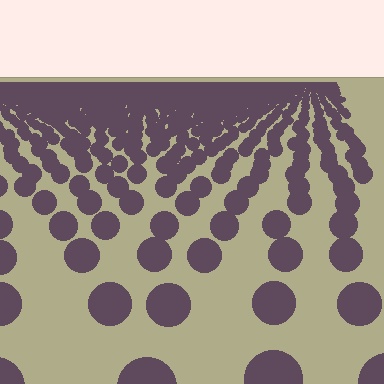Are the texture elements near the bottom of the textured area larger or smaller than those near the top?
Larger. Near the bottom, elements are closer to the viewer and appear at a bigger on-screen size.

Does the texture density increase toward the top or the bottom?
Density increases toward the top.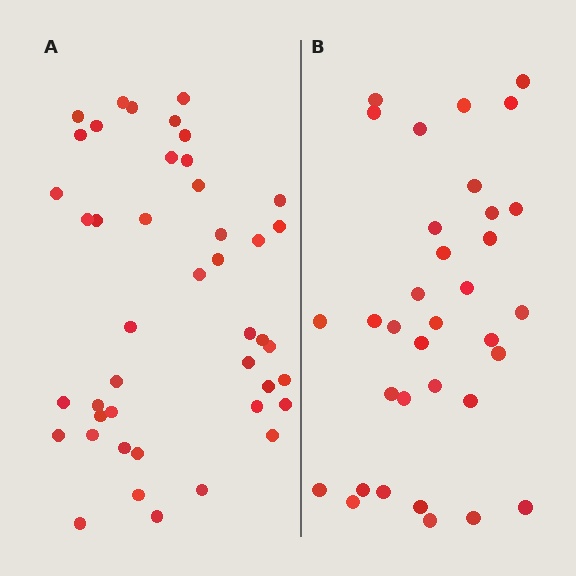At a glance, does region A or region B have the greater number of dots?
Region A (the left region) has more dots.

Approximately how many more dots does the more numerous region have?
Region A has roughly 10 or so more dots than region B.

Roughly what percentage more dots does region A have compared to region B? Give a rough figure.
About 30% more.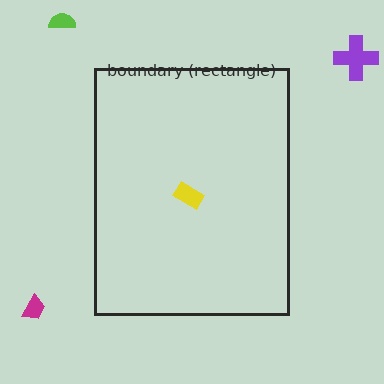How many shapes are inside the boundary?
1 inside, 3 outside.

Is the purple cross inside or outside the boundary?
Outside.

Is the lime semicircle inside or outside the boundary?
Outside.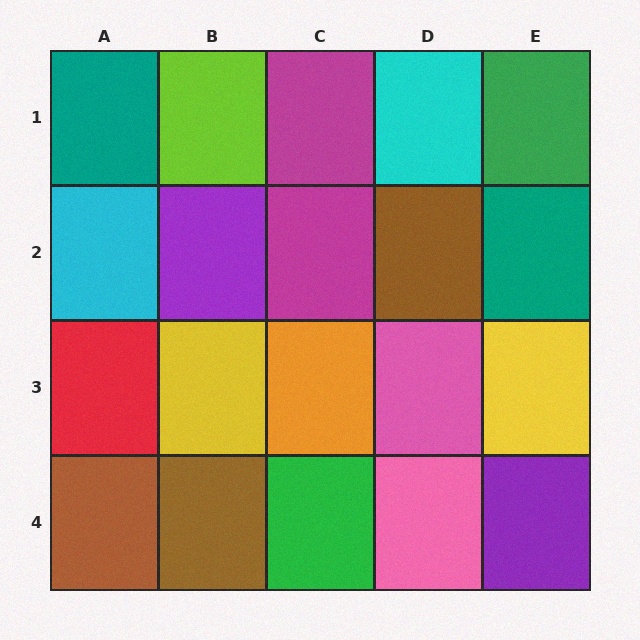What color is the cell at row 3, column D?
Pink.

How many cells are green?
2 cells are green.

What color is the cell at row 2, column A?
Cyan.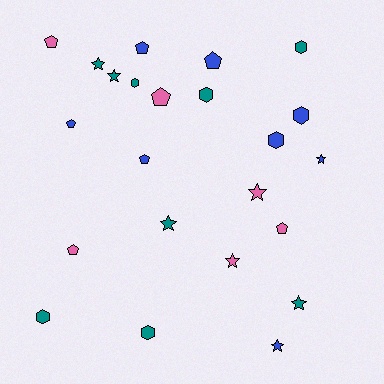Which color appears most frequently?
Teal, with 9 objects.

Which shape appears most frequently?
Pentagon, with 8 objects.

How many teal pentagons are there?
There are no teal pentagons.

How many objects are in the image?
There are 23 objects.